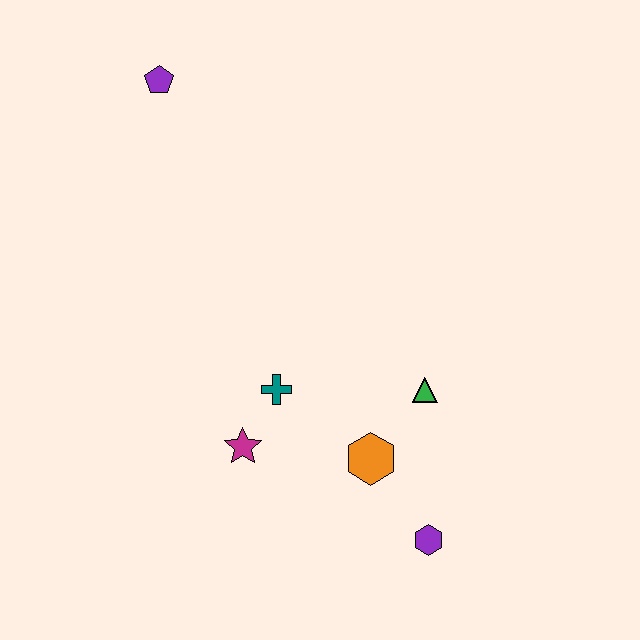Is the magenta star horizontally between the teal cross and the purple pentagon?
Yes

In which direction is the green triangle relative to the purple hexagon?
The green triangle is above the purple hexagon.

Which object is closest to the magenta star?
The teal cross is closest to the magenta star.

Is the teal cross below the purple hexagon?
No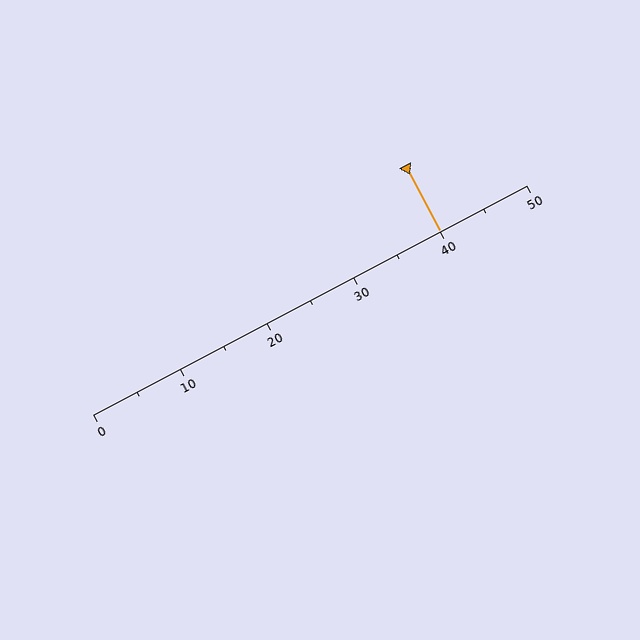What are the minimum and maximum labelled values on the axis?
The axis runs from 0 to 50.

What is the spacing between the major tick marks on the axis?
The major ticks are spaced 10 apart.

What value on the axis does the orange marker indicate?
The marker indicates approximately 40.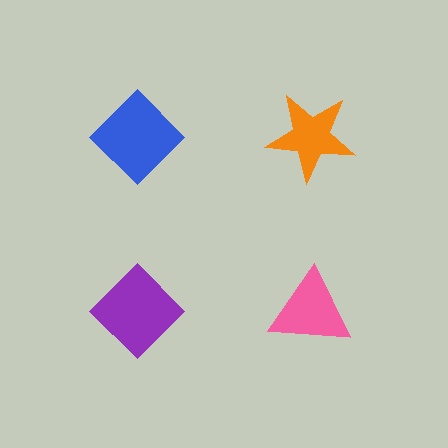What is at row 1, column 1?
A blue diamond.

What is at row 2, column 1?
A purple diamond.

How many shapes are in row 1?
2 shapes.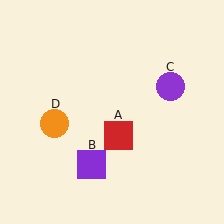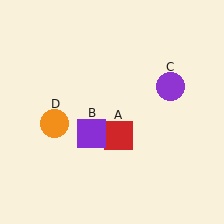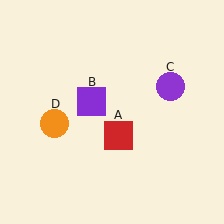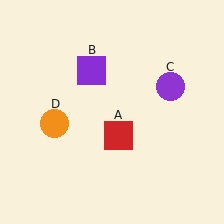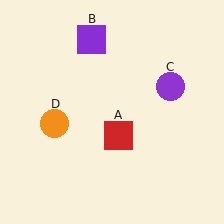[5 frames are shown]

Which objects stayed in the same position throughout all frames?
Red square (object A) and purple circle (object C) and orange circle (object D) remained stationary.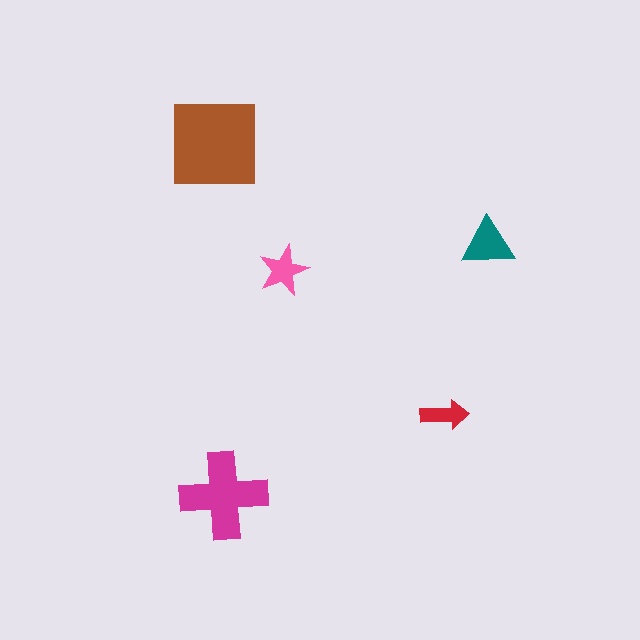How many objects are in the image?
There are 5 objects in the image.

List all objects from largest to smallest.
The brown square, the magenta cross, the teal triangle, the pink star, the red arrow.